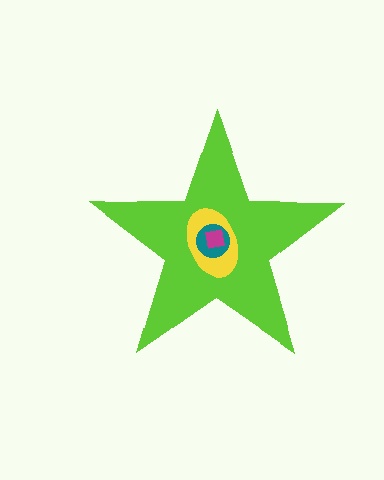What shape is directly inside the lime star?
The yellow ellipse.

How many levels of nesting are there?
4.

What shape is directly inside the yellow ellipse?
The teal circle.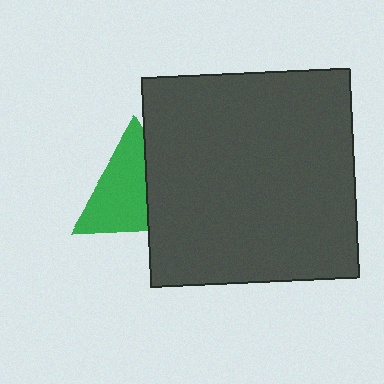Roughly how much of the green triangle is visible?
About half of it is visible (roughly 61%).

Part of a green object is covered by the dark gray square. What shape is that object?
It is a triangle.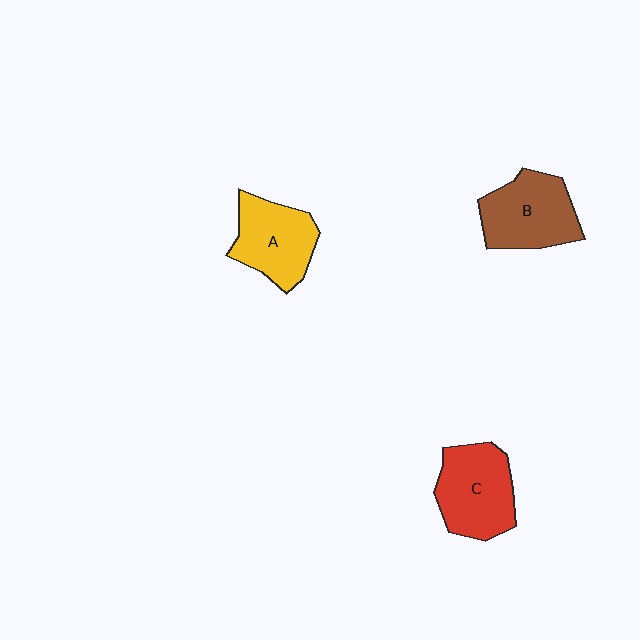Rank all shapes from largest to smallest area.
From largest to smallest: C (red), B (brown), A (yellow).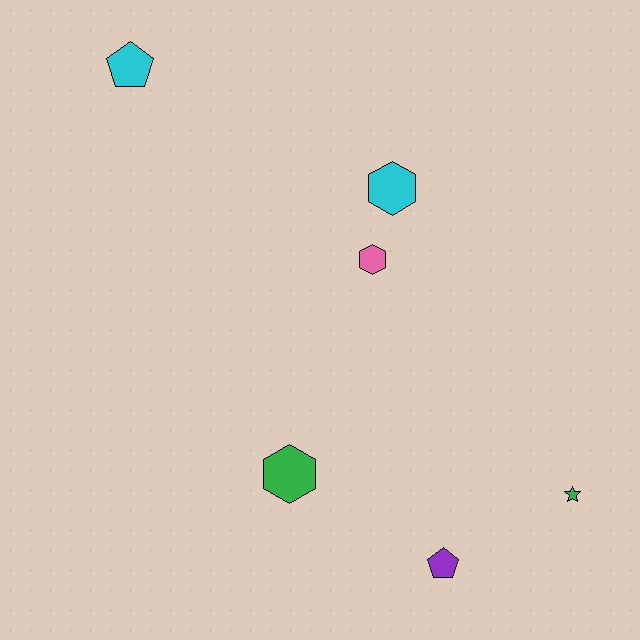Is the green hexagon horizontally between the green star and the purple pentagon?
No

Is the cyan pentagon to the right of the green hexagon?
No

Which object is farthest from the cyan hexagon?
The purple pentagon is farthest from the cyan hexagon.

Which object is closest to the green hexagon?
The purple pentagon is closest to the green hexagon.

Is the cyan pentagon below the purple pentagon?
No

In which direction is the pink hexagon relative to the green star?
The pink hexagon is above the green star.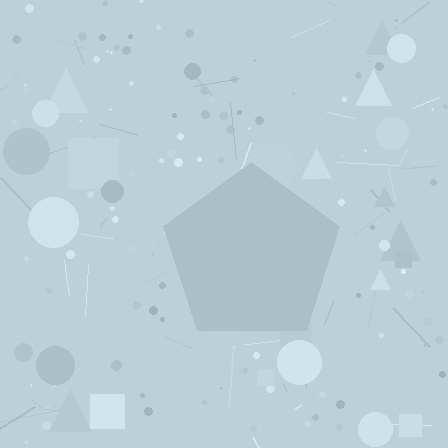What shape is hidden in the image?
A pentagon is hidden in the image.